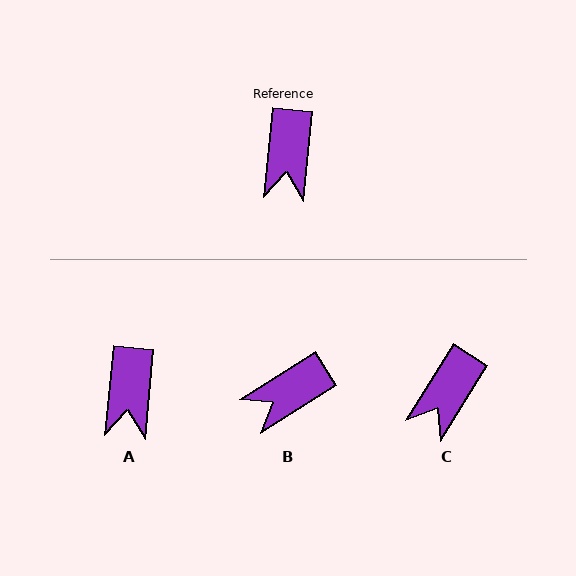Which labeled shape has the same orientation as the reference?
A.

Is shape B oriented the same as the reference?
No, it is off by about 52 degrees.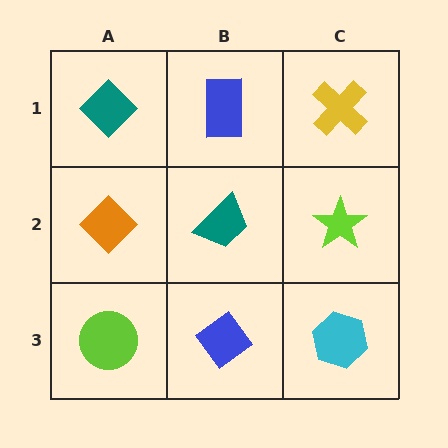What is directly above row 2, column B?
A blue rectangle.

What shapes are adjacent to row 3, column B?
A teal trapezoid (row 2, column B), a lime circle (row 3, column A), a cyan hexagon (row 3, column C).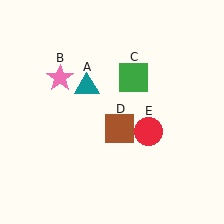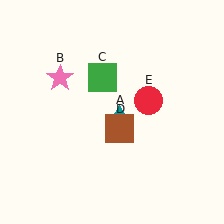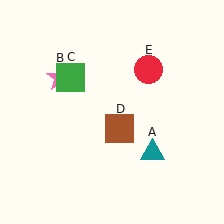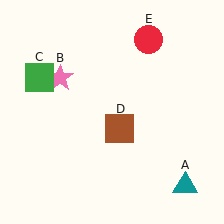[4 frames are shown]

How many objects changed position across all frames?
3 objects changed position: teal triangle (object A), green square (object C), red circle (object E).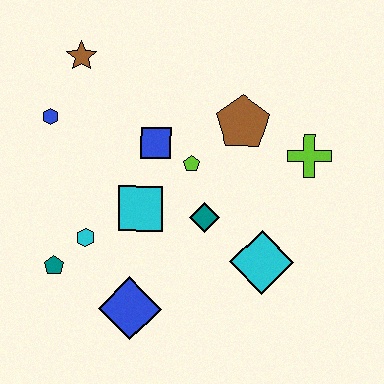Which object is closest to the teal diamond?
The lime pentagon is closest to the teal diamond.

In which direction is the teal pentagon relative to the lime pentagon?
The teal pentagon is to the left of the lime pentagon.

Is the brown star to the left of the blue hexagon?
No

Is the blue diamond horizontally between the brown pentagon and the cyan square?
No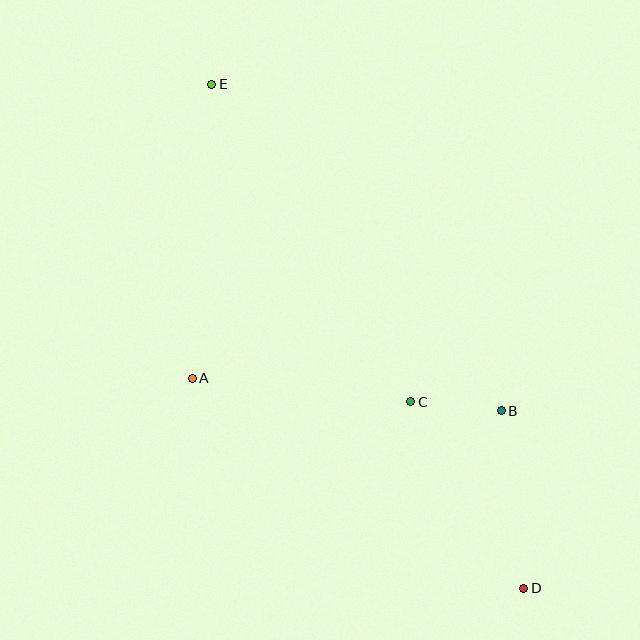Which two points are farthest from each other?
Points D and E are farthest from each other.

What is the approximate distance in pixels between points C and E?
The distance between C and E is approximately 374 pixels.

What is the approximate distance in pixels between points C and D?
The distance between C and D is approximately 218 pixels.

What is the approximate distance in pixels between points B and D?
The distance between B and D is approximately 179 pixels.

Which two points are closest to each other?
Points B and C are closest to each other.